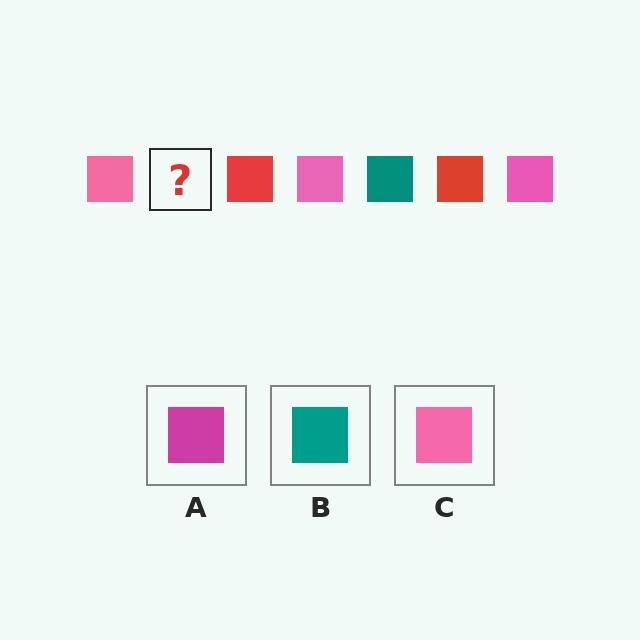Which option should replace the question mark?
Option B.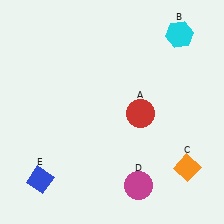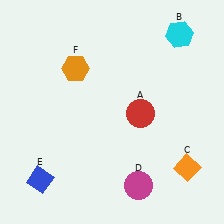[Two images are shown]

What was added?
An orange hexagon (F) was added in Image 2.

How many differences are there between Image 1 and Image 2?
There is 1 difference between the two images.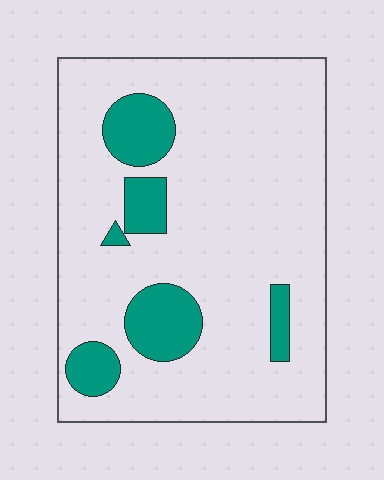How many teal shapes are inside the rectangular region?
6.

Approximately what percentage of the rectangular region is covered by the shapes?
Approximately 15%.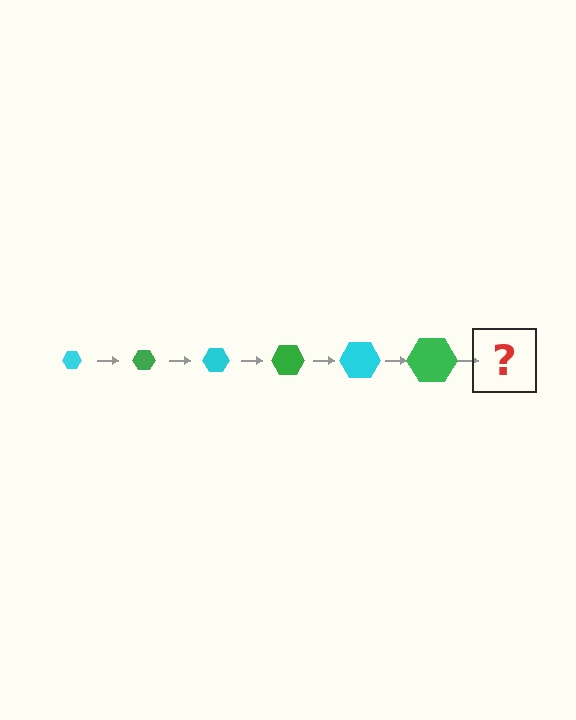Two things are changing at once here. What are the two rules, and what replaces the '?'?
The two rules are that the hexagon grows larger each step and the color cycles through cyan and green. The '?' should be a cyan hexagon, larger than the previous one.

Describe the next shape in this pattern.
It should be a cyan hexagon, larger than the previous one.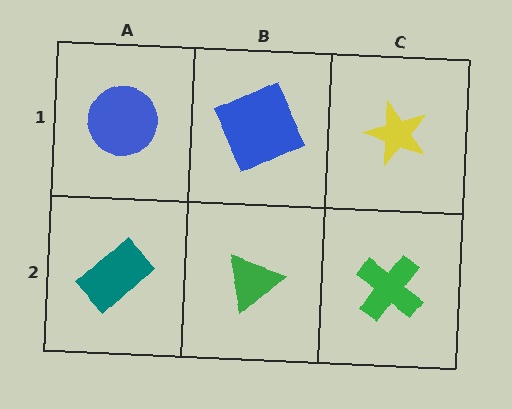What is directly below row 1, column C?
A green cross.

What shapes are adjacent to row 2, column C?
A yellow star (row 1, column C), a green triangle (row 2, column B).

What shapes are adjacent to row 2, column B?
A blue square (row 1, column B), a teal rectangle (row 2, column A), a green cross (row 2, column C).